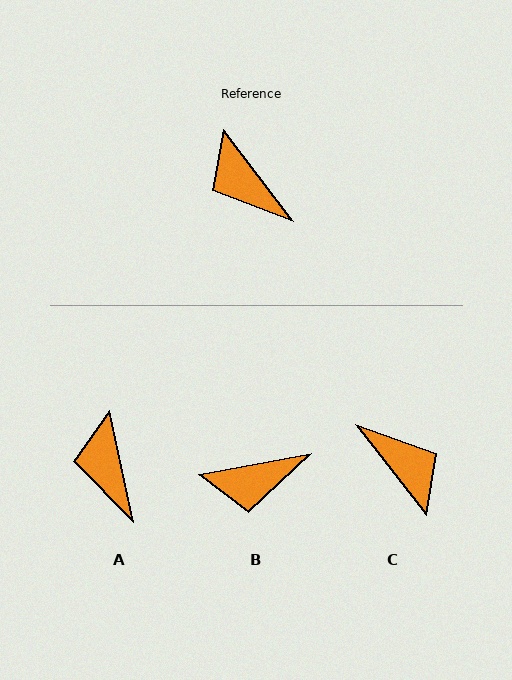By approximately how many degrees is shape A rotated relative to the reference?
Approximately 25 degrees clockwise.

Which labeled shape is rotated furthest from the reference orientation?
C, about 179 degrees away.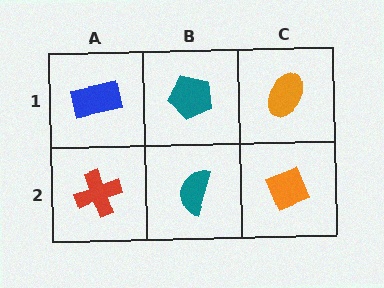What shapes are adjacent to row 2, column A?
A blue rectangle (row 1, column A), a teal semicircle (row 2, column B).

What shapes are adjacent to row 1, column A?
A red cross (row 2, column A), a teal pentagon (row 1, column B).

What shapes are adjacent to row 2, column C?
An orange ellipse (row 1, column C), a teal semicircle (row 2, column B).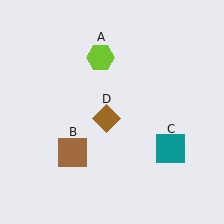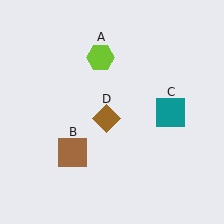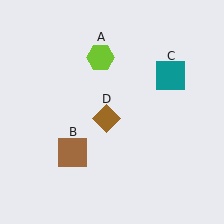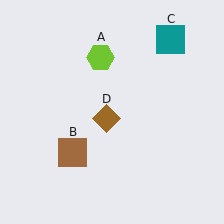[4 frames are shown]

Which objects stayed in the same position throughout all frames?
Lime hexagon (object A) and brown square (object B) and brown diamond (object D) remained stationary.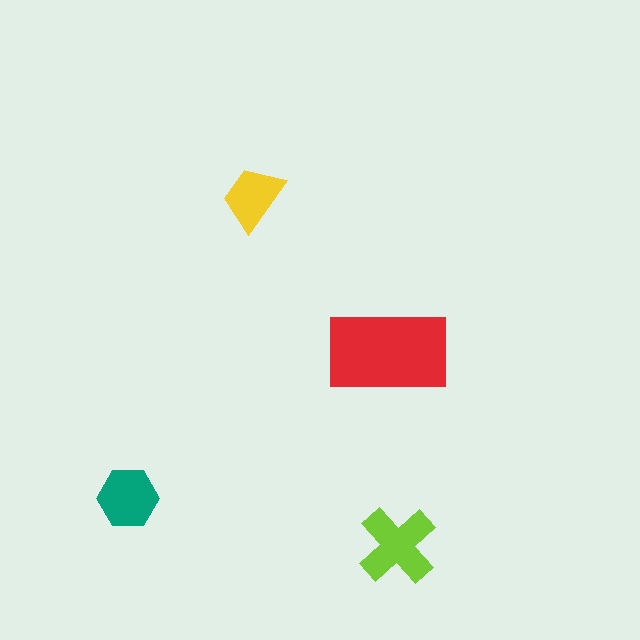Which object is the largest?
The red rectangle.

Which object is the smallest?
The yellow trapezoid.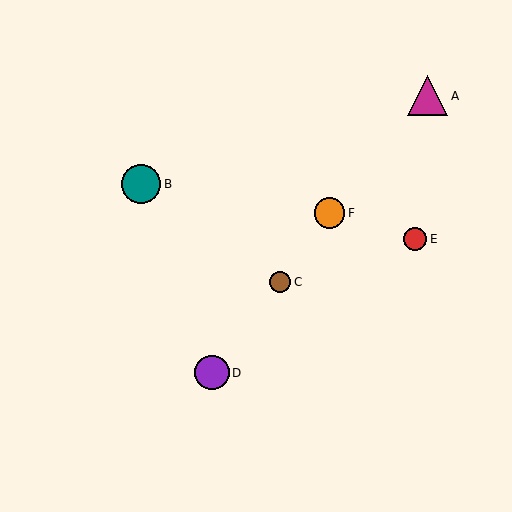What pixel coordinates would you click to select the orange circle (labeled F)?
Click at (330, 213) to select the orange circle F.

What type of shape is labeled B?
Shape B is a teal circle.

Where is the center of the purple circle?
The center of the purple circle is at (212, 373).